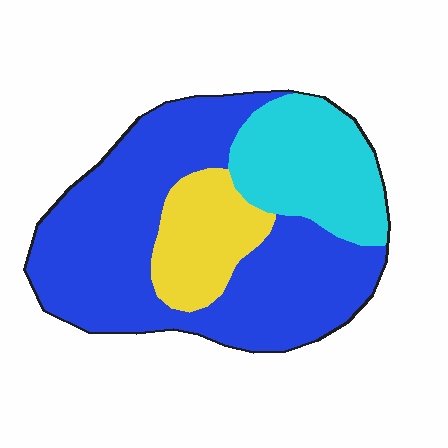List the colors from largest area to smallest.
From largest to smallest: blue, cyan, yellow.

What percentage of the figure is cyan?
Cyan takes up between a sixth and a third of the figure.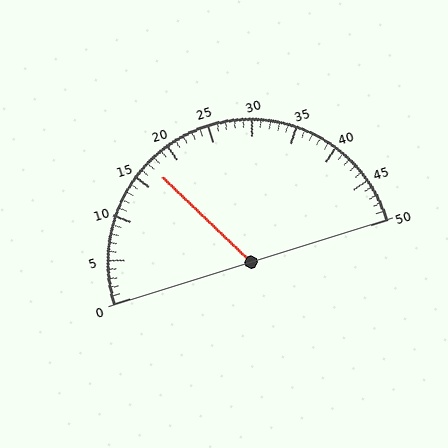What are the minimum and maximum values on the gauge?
The gauge ranges from 0 to 50.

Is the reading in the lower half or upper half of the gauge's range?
The reading is in the lower half of the range (0 to 50).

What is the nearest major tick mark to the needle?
The nearest major tick mark is 15.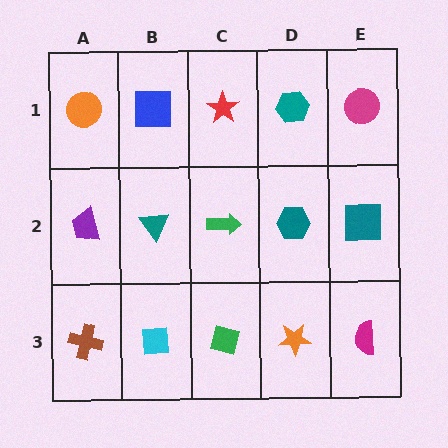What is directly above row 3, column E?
A teal square.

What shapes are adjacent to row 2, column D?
A teal hexagon (row 1, column D), an orange star (row 3, column D), a green arrow (row 2, column C), a teal square (row 2, column E).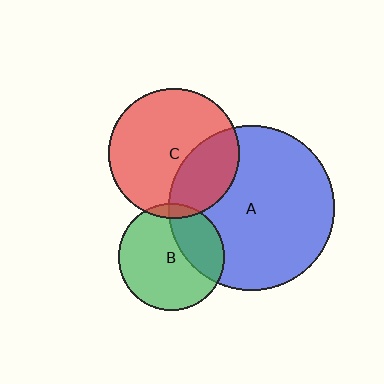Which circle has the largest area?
Circle A (blue).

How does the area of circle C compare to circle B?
Approximately 1.5 times.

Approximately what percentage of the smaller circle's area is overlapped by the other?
Approximately 30%.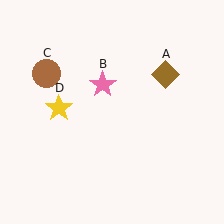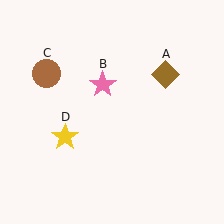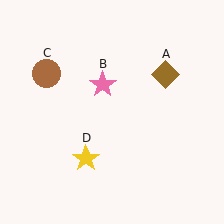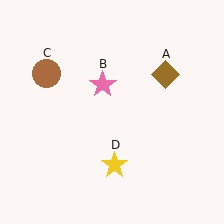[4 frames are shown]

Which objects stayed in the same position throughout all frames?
Brown diamond (object A) and pink star (object B) and brown circle (object C) remained stationary.